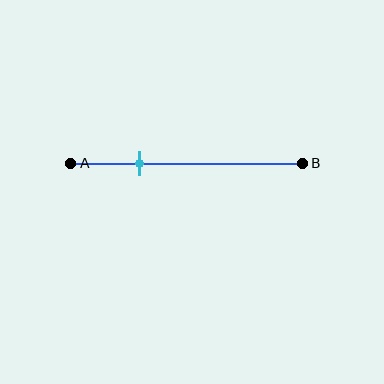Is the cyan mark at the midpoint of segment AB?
No, the mark is at about 30% from A, not at the 50% midpoint.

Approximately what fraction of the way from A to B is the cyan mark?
The cyan mark is approximately 30% of the way from A to B.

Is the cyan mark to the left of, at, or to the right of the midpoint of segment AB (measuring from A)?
The cyan mark is to the left of the midpoint of segment AB.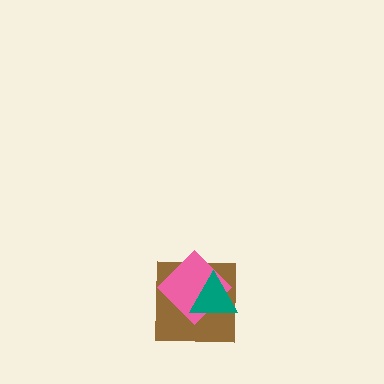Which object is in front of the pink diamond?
The teal triangle is in front of the pink diamond.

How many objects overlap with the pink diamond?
2 objects overlap with the pink diamond.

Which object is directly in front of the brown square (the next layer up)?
The pink diamond is directly in front of the brown square.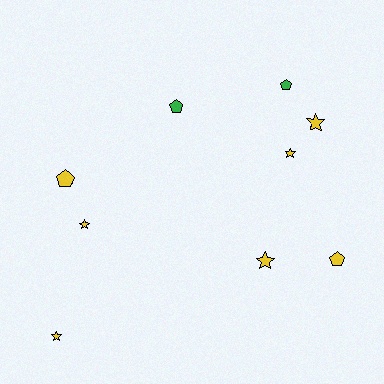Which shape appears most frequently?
Star, with 5 objects.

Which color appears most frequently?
Yellow, with 7 objects.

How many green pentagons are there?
There are 2 green pentagons.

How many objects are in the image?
There are 9 objects.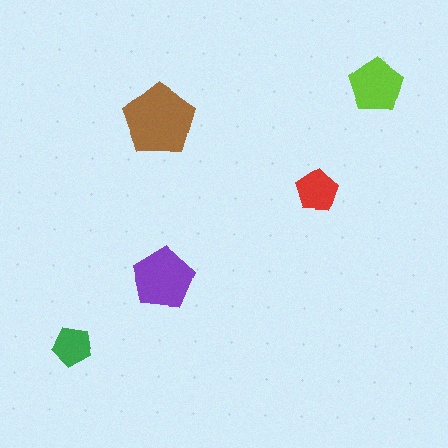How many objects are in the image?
There are 5 objects in the image.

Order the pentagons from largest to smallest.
the brown one, the purple one, the lime one, the red one, the green one.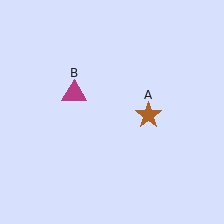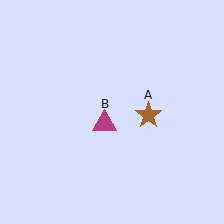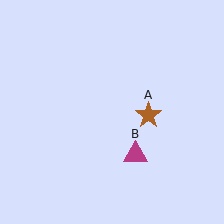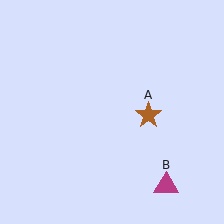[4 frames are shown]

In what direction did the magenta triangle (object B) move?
The magenta triangle (object B) moved down and to the right.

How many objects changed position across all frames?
1 object changed position: magenta triangle (object B).